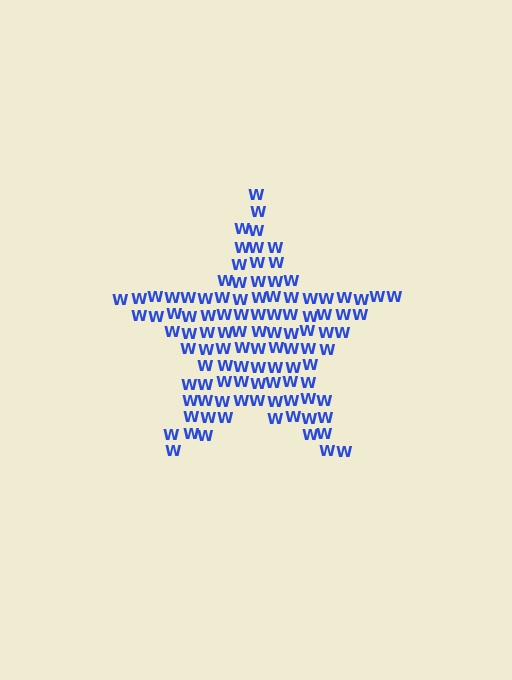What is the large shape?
The large shape is a star.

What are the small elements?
The small elements are letter W's.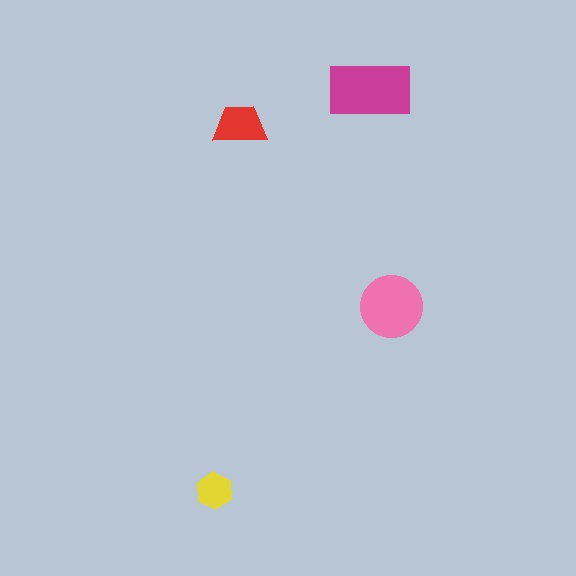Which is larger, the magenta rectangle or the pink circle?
The magenta rectangle.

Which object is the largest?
The magenta rectangle.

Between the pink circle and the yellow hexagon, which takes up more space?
The pink circle.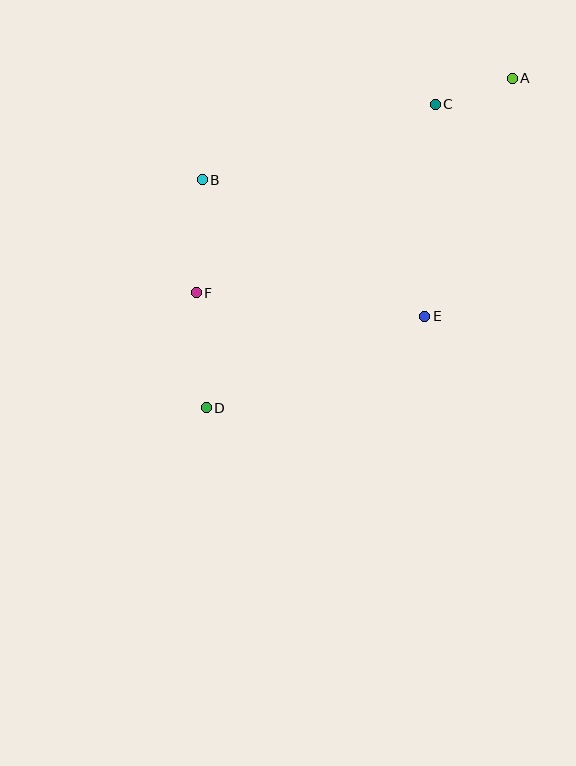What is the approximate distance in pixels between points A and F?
The distance between A and F is approximately 382 pixels.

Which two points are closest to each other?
Points A and C are closest to each other.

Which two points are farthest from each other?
Points A and D are farthest from each other.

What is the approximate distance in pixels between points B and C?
The distance between B and C is approximately 245 pixels.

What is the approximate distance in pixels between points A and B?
The distance between A and B is approximately 326 pixels.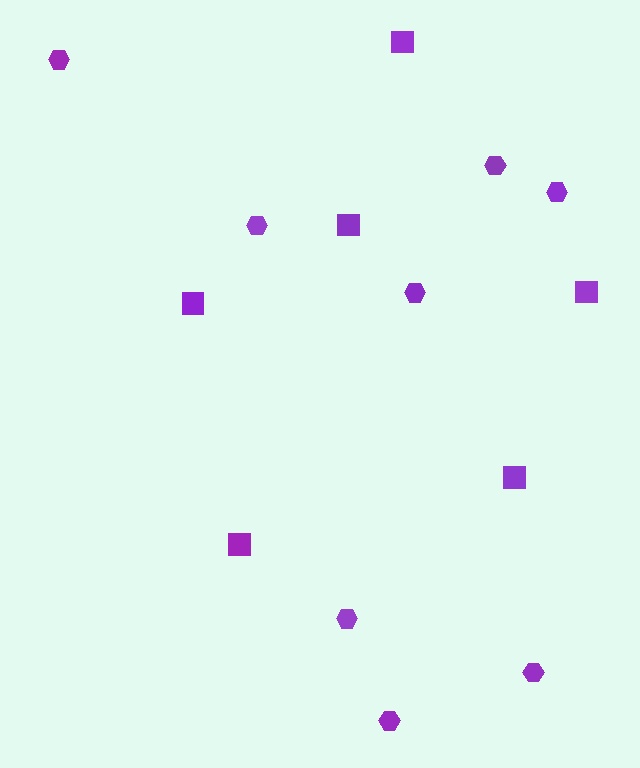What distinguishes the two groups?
There are 2 groups: one group of squares (6) and one group of hexagons (8).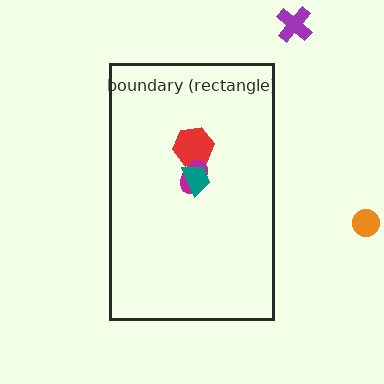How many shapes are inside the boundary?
3 inside, 2 outside.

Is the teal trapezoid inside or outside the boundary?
Inside.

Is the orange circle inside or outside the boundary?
Outside.